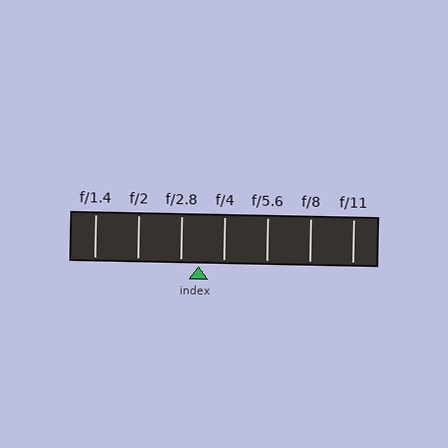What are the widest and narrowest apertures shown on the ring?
The widest aperture shown is f/1.4 and the narrowest is f/11.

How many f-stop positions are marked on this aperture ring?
There are 7 f-stop positions marked.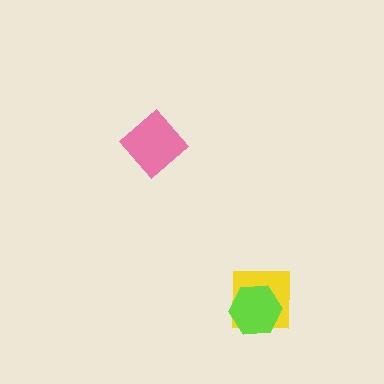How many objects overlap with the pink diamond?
0 objects overlap with the pink diamond.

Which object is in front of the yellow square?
The lime hexagon is in front of the yellow square.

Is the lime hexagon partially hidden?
No, no other shape covers it.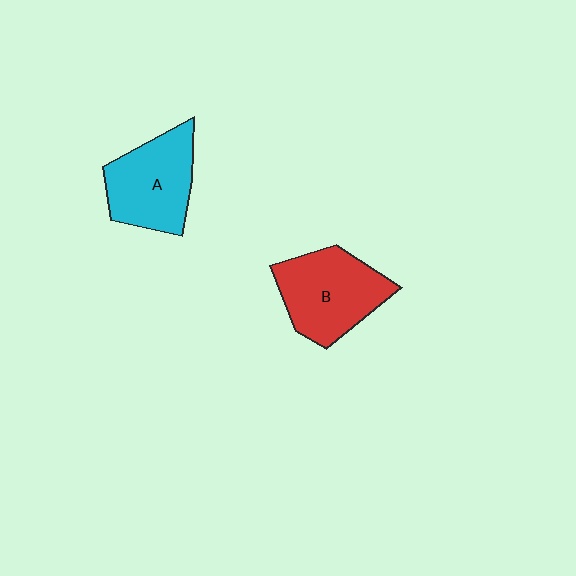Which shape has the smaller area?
Shape A (cyan).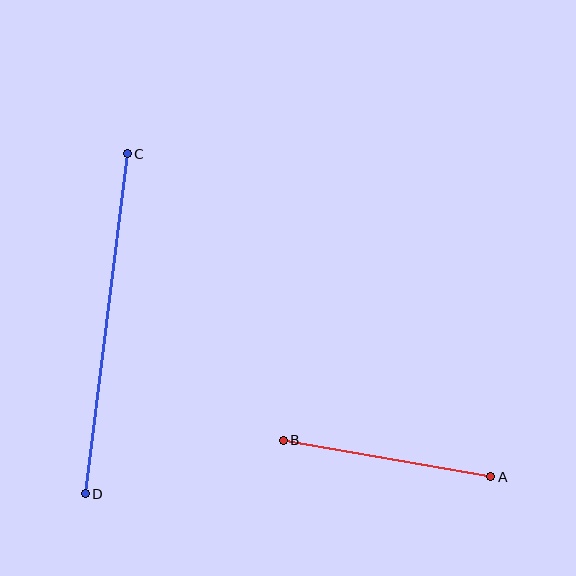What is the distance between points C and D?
The distance is approximately 343 pixels.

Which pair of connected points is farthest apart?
Points C and D are farthest apart.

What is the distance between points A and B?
The distance is approximately 211 pixels.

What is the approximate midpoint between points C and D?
The midpoint is at approximately (106, 324) pixels.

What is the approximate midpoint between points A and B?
The midpoint is at approximately (387, 458) pixels.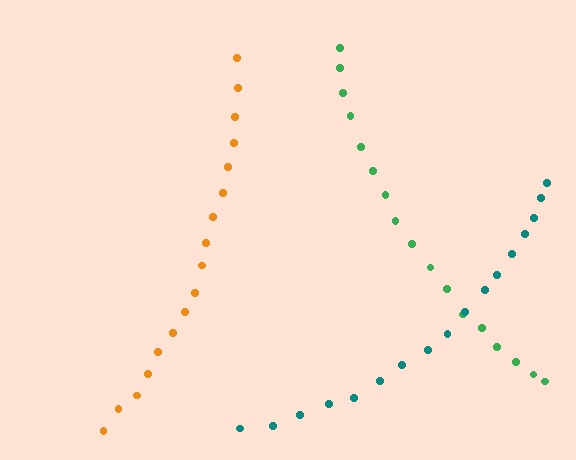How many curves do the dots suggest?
There are 3 distinct paths.